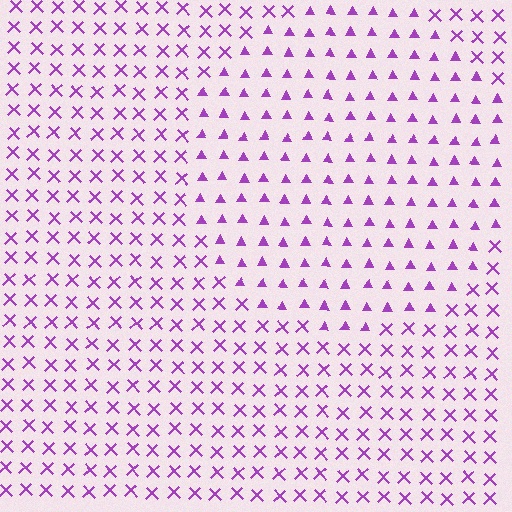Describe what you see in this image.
The image is filled with small purple elements arranged in a uniform grid. A circle-shaped region contains triangles, while the surrounding area contains X marks. The boundary is defined purely by the change in element shape.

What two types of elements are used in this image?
The image uses triangles inside the circle region and X marks outside it.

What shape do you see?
I see a circle.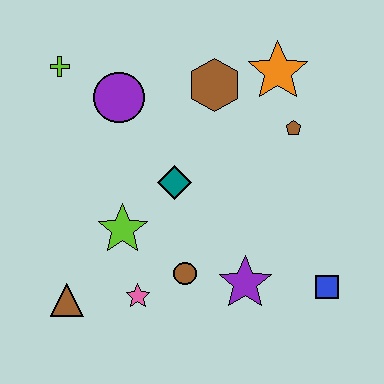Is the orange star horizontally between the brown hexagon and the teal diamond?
No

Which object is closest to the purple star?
The brown circle is closest to the purple star.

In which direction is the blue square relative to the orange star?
The blue square is below the orange star.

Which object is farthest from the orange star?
The brown triangle is farthest from the orange star.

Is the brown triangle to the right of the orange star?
No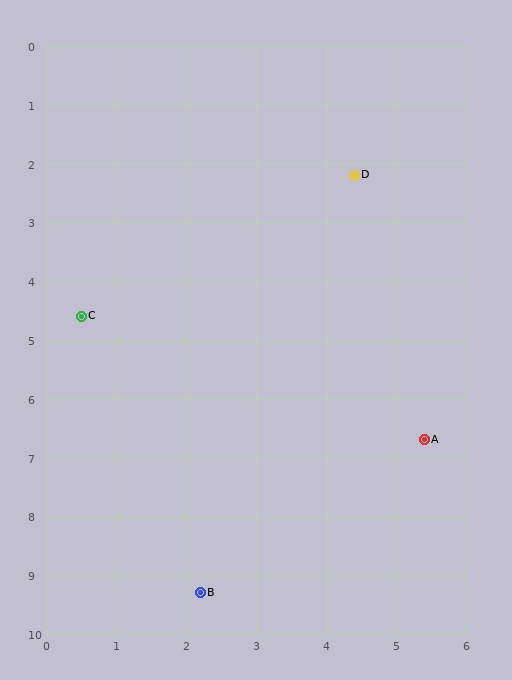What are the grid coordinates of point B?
Point B is at approximately (2.2, 9.3).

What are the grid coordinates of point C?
Point C is at approximately (0.5, 4.6).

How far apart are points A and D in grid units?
Points A and D are about 4.6 grid units apart.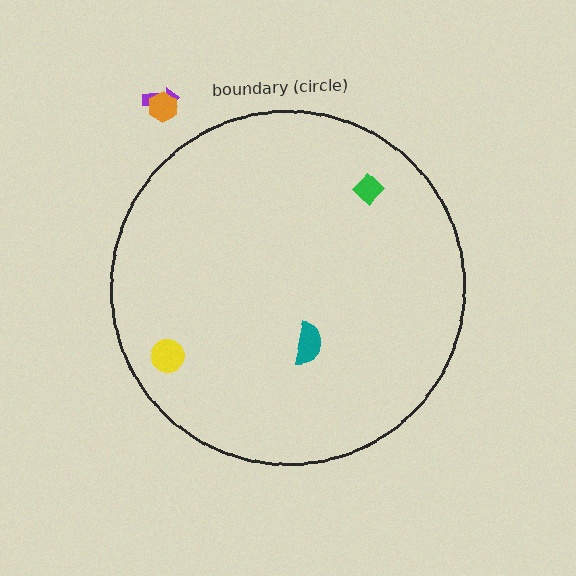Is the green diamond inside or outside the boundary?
Inside.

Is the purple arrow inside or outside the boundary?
Outside.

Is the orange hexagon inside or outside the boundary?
Outside.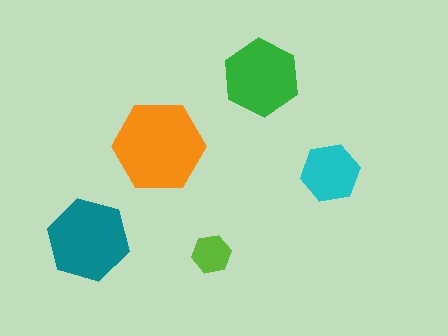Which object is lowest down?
The lime hexagon is bottommost.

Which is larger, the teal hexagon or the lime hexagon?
The teal one.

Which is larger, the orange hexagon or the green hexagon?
The orange one.